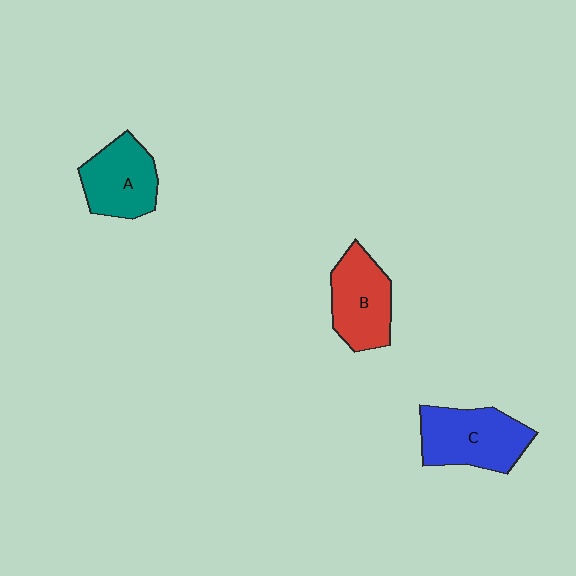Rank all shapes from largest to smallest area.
From largest to smallest: C (blue), B (red), A (teal).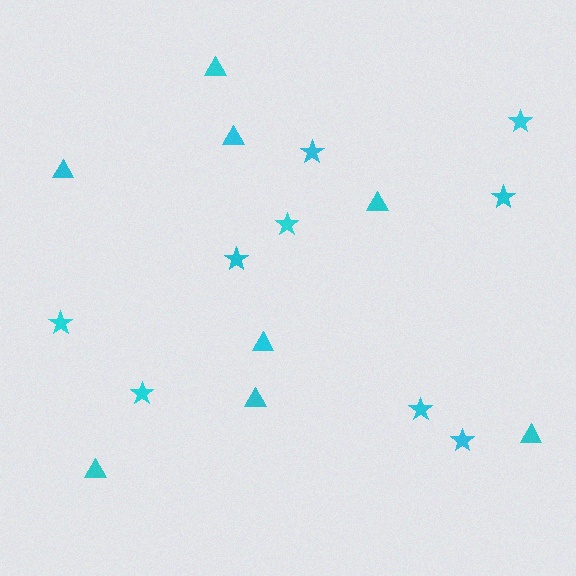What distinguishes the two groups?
There are 2 groups: one group of stars (9) and one group of triangles (8).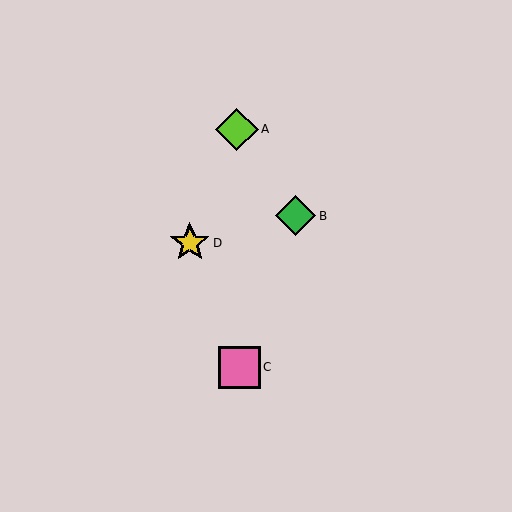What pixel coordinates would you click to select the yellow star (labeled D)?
Click at (190, 243) to select the yellow star D.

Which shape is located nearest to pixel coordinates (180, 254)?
The yellow star (labeled D) at (190, 243) is nearest to that location.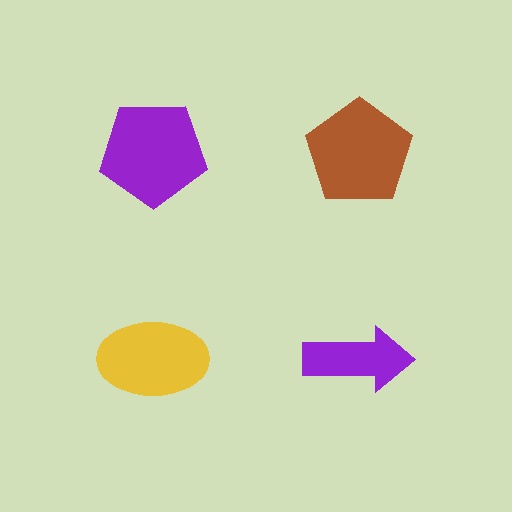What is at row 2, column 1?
A yellow ellipse.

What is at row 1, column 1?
A purple pentagon.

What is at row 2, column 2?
A purple arrow.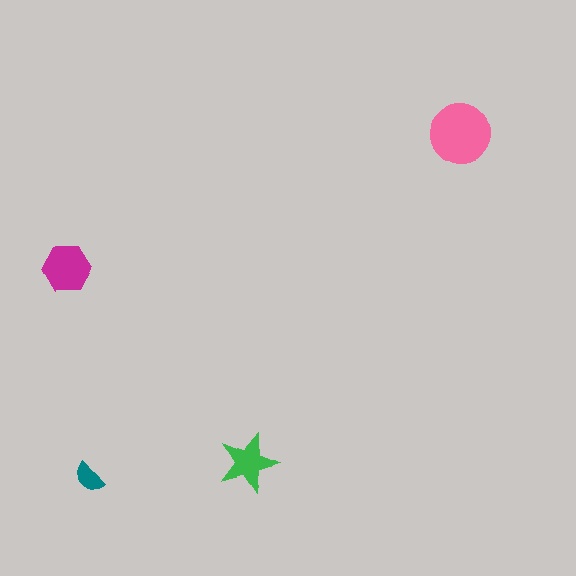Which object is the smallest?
The teal semicircle.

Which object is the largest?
The pink circle.